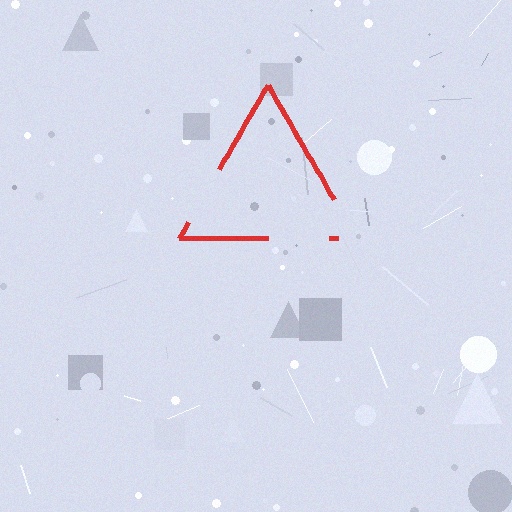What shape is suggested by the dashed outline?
The dashed outline suggests a triangle.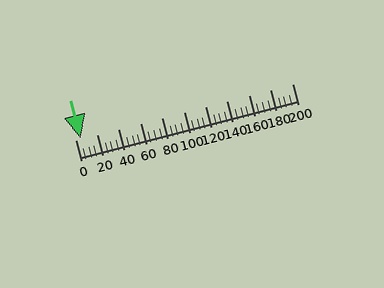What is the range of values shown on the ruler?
The ruler shows values from 0 to 200.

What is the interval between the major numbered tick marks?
The major tick marks are spaced 20 units apart.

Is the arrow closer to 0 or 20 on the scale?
The arrow is closer to 0.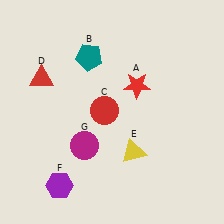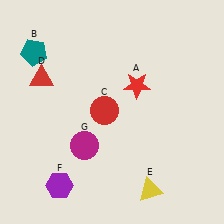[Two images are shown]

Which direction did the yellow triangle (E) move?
The yellow triangle (E) moved down.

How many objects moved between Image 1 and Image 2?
2 objects moved between the two images.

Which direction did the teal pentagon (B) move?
The teal pentagon (B) moved left.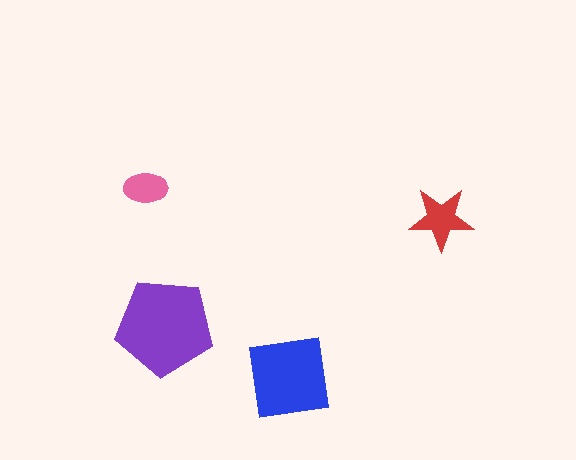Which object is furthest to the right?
The red star is rightmost.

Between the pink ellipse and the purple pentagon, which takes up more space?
The purple pentagon.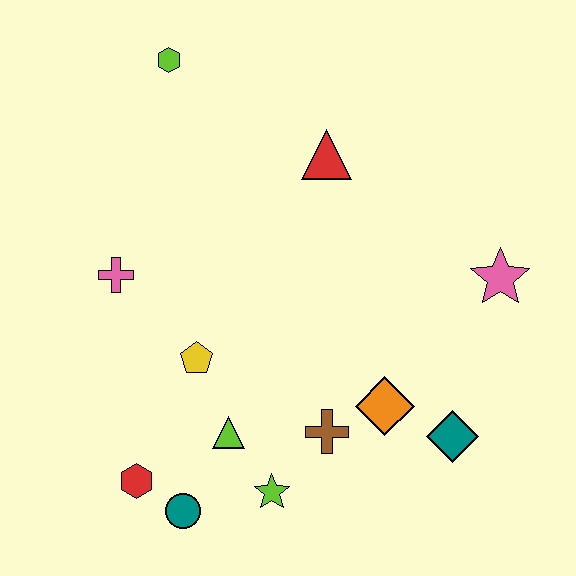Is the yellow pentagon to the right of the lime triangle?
No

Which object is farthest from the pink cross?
The pink star is farthest from the pink cross.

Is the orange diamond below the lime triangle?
No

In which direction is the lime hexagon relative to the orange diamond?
The lime hexagon is above the orange diamond.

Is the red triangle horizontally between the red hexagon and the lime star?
No